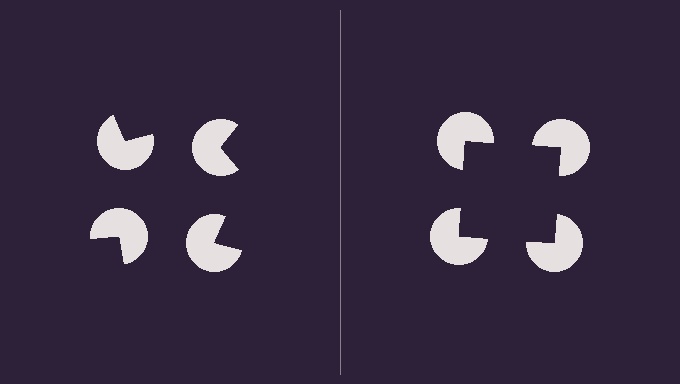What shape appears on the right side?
An illusory square.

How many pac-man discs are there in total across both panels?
8 — 4 on each side.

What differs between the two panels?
The pac-man discs are positioned identically on both sides; only the wedge orientations differ. On the right they align to a square; on the left they are misaligned.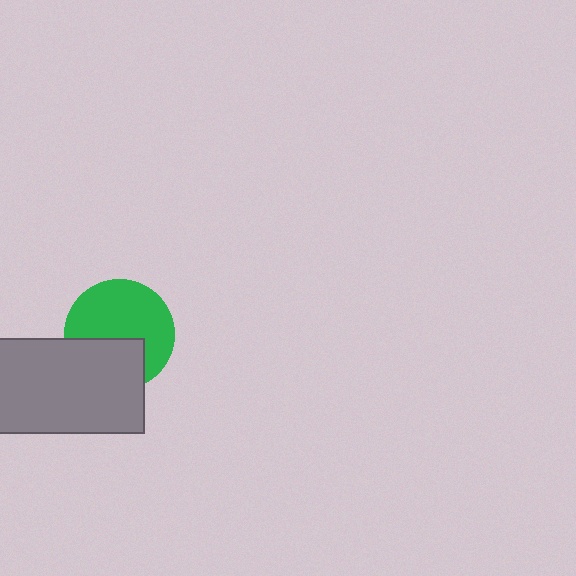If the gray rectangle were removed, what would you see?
You would see the complete green circle.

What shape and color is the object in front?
The object in front is a gray rectangle.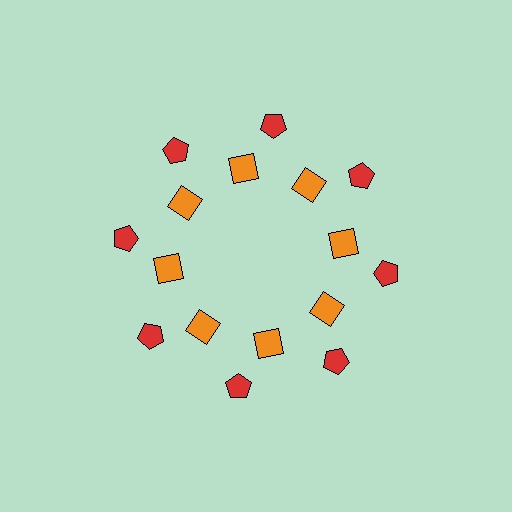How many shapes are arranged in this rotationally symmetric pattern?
There are 16 shapes, arranged in 8 groups of 2.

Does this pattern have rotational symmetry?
Yes, this pattern has 8-fold rotational symmetry. It looks the same after rotating 45 degrees around the center.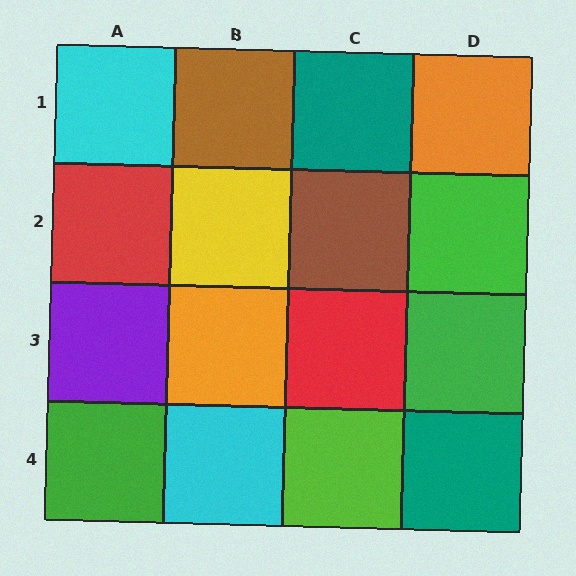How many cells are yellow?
1 cell is yellow.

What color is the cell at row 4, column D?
Teal.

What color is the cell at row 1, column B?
Brown.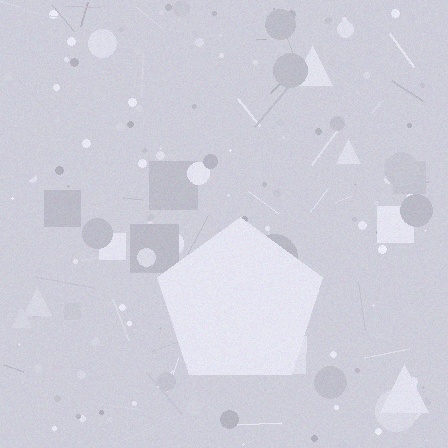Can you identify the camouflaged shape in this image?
The camouflaged shape is a pentagon.